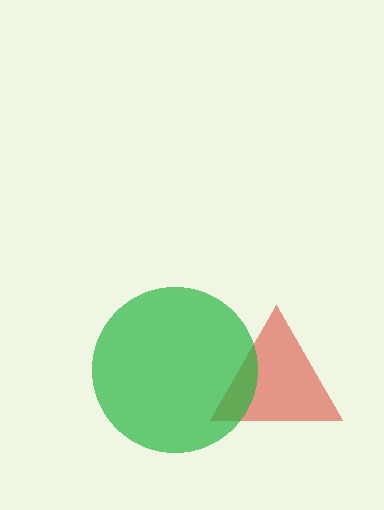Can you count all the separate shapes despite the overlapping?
Yes, there are 2 separate shapes.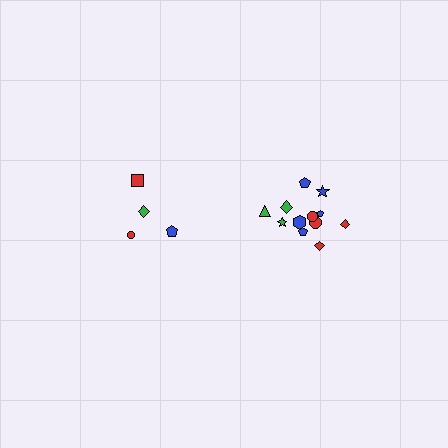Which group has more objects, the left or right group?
The right group.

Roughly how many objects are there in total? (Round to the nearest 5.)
Roughly 15 objects in total.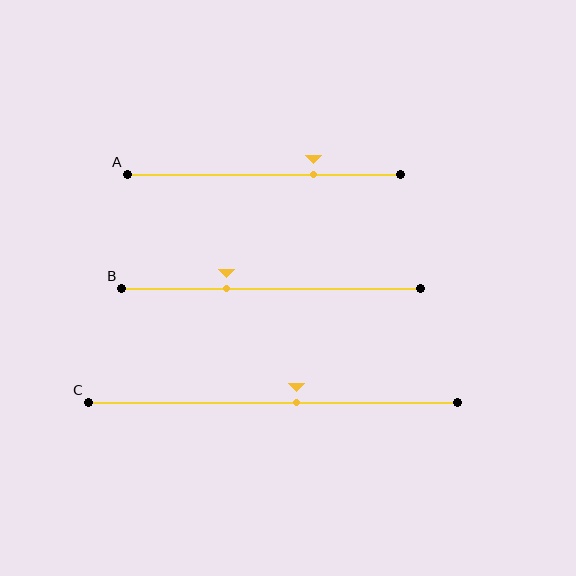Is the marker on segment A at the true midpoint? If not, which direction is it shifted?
No, the marker on segment A is shifted to the right by about 18% of the segment length.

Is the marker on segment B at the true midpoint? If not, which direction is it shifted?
No, the marker on segment B is shifted to the left by about 15% of the segment length.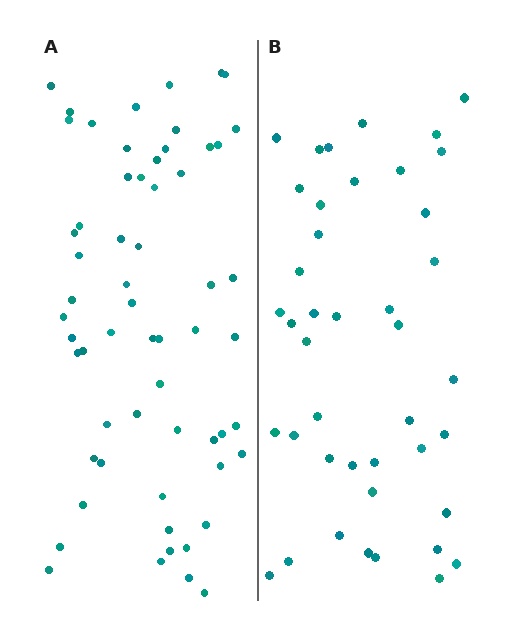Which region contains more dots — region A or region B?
Region A (the left region) has more dots.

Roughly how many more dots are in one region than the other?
Region A has approximately 20 more dots than region B.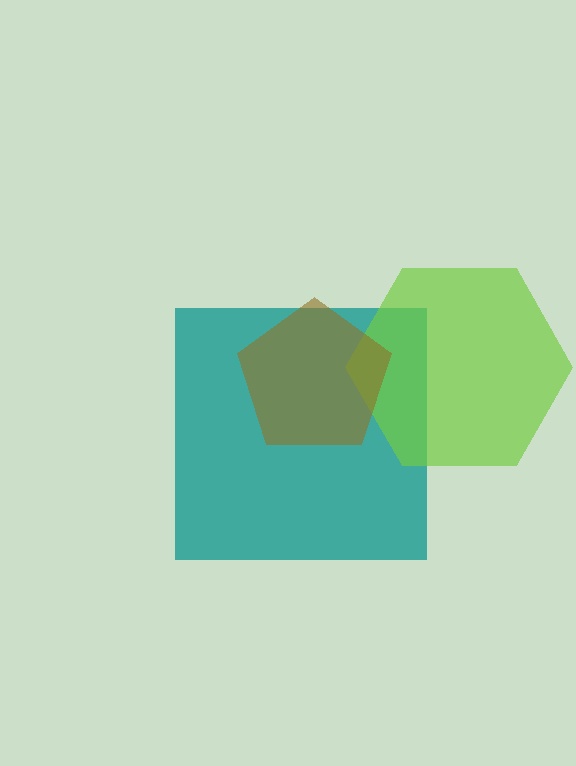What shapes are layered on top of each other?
The layered shapes are: a teal square, a lime hexagon, a brown pentagon.